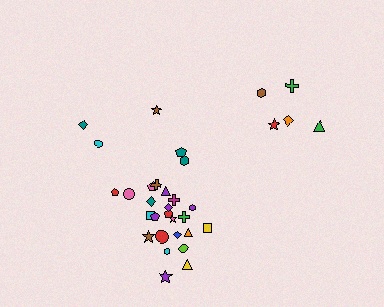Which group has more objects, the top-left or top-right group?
The top-right group.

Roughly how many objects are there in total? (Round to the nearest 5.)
Roughly 35 objects in total.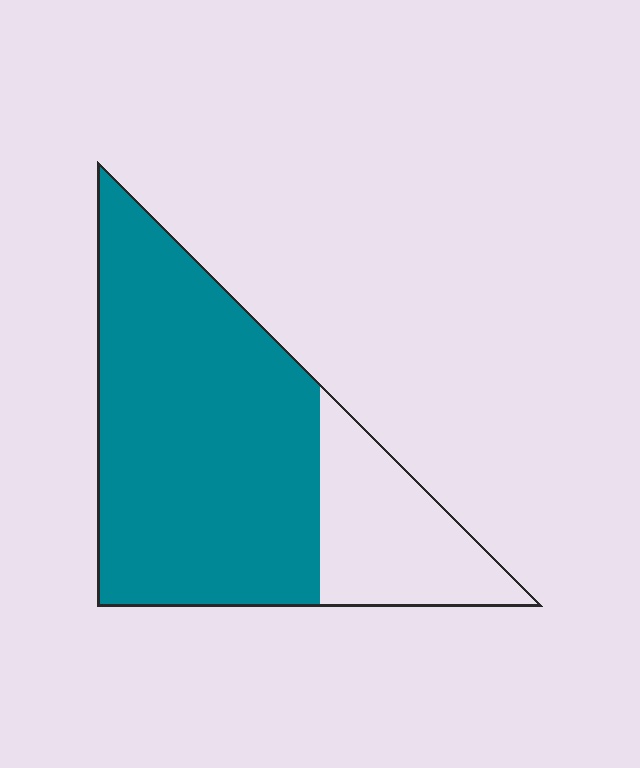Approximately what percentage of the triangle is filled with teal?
Approximately 75%.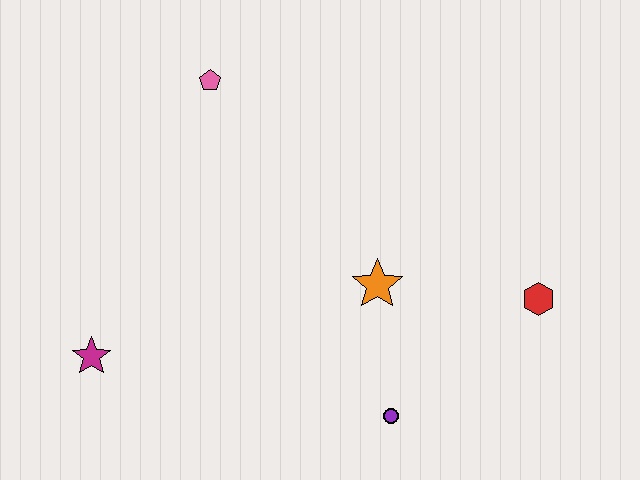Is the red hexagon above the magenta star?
Yes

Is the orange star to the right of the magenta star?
Yes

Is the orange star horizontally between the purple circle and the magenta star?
Yes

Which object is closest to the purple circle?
The orange star is closest to the purple circle.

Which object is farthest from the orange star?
The magenta star is farthest from the orange star.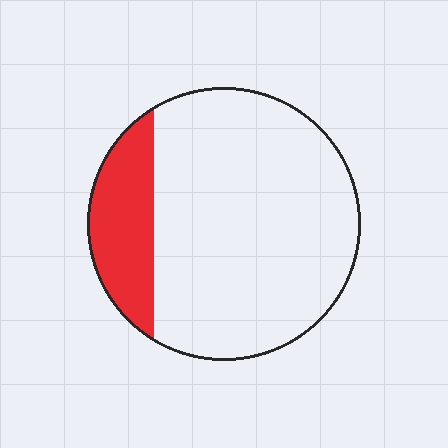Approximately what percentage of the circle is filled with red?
Approximately 20%.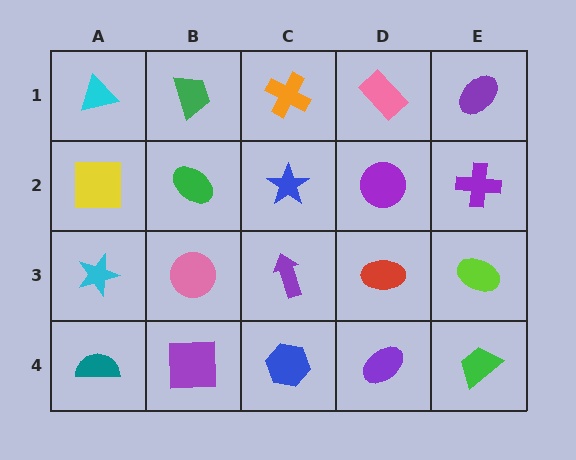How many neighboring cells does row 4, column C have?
3.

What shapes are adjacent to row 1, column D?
A purple circle (row 2, column D), an orange cross (row 1, column C), a purple ellipse (row 1, column E).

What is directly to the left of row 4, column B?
A teal semicircle.